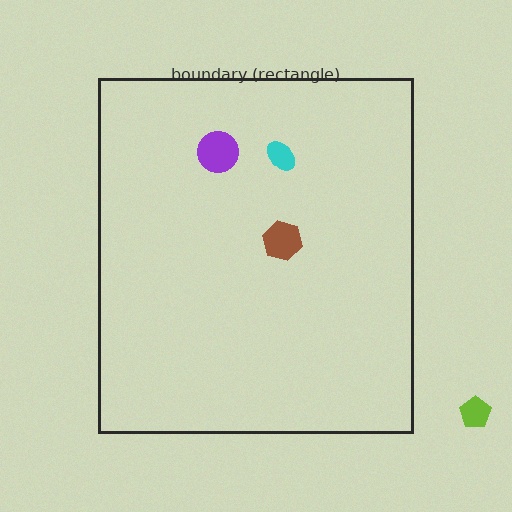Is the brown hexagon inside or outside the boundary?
Inside.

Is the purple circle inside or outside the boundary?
Inside.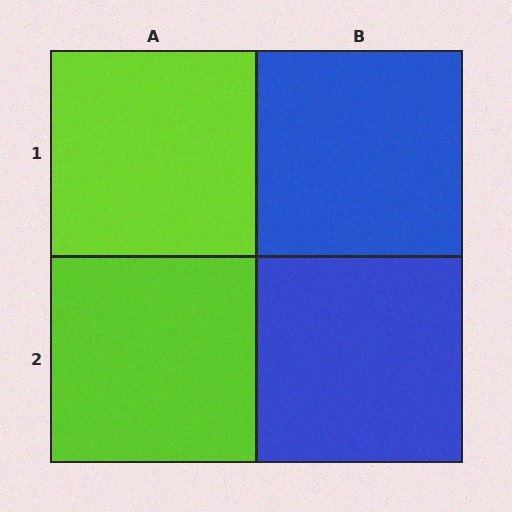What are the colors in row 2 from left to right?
Lime, blue.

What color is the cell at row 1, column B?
Blue.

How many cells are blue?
2 cells are blue.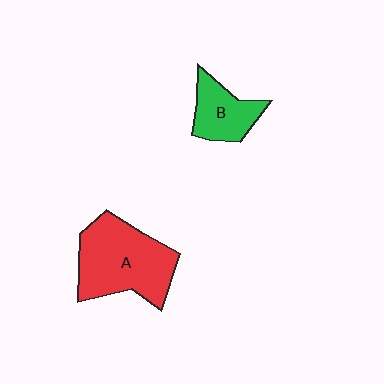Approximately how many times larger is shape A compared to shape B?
Approximately 2.0 times.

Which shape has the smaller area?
Shape B (green).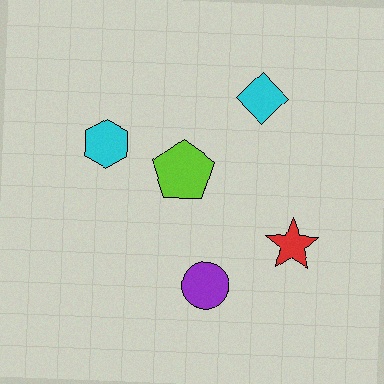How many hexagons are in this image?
There is 1 hexagon.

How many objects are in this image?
There are 5 objects.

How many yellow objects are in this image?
There are no yellow objects.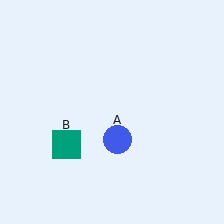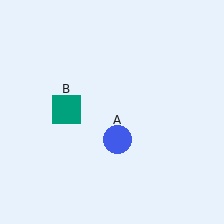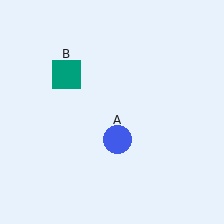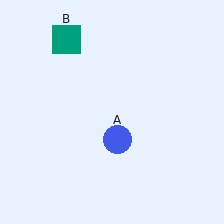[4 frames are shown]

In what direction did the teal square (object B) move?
The teal square (object B) moved up.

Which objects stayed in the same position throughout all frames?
Blue circle (object A) remained stationary.